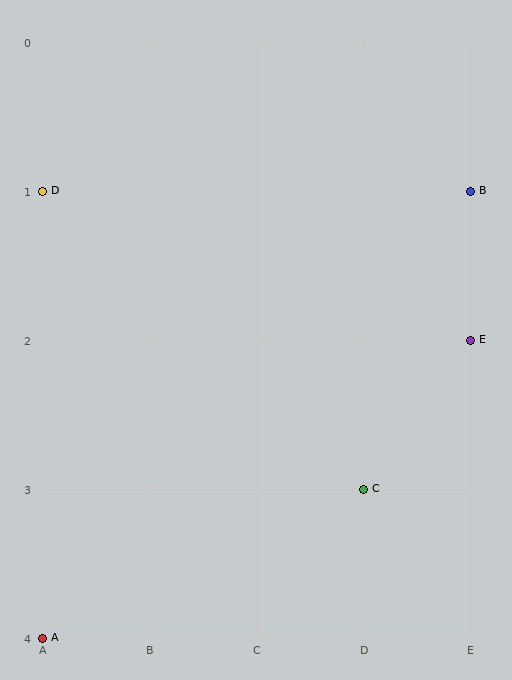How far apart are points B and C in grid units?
Points B and C are 1 column and 2 rows apart (about 2.2 grid units diagonally).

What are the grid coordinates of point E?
Point E is at grid coordinates (E, 2).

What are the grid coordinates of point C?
Point C is at grid coordinates (D, 3).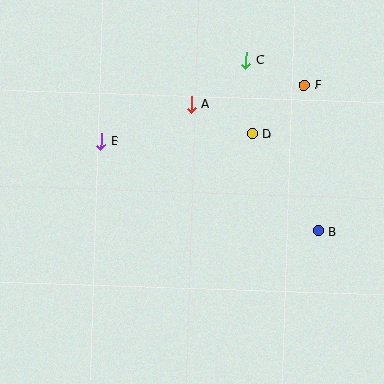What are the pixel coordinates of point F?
Point F is at (305, 85).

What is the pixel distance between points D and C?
The distance between D and C is 74 pixels.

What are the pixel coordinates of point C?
Point C is at (246, 60).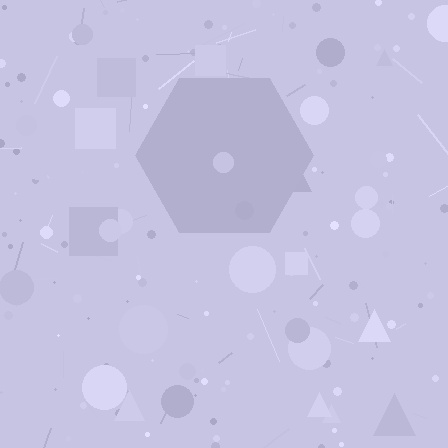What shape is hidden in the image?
A hexagon is hidden in the image.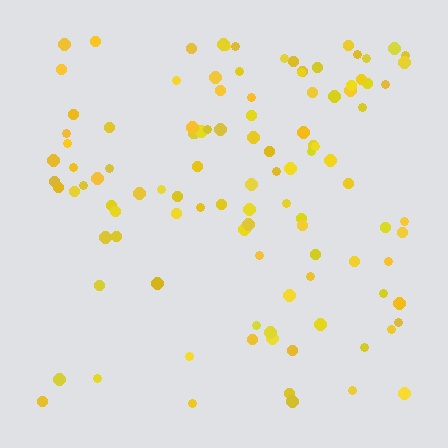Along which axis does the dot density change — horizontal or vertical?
Vertical.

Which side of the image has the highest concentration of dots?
The top.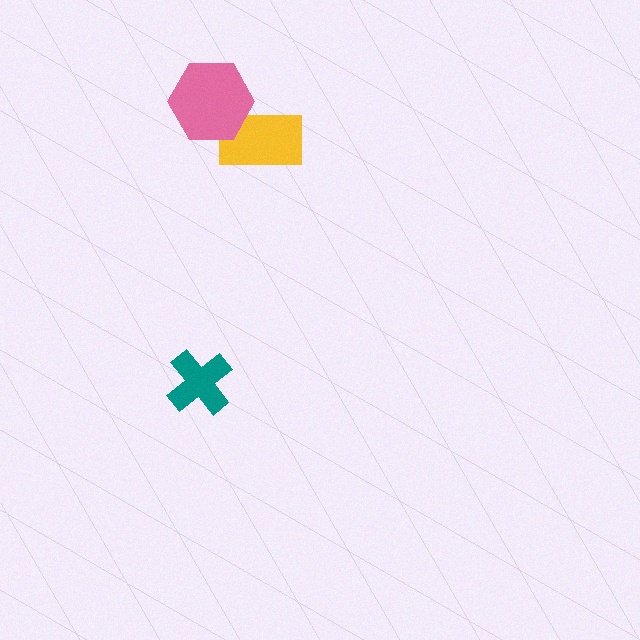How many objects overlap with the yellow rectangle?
1 object overlaps with the yellow rectangle.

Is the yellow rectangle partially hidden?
Yes, it is partially covered by another shape.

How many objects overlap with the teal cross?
0 objects overlap with the teal cross.